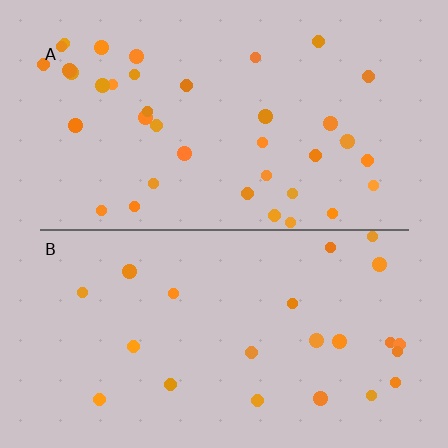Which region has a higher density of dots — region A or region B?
A (the top).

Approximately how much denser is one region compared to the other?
Approximately 1.6× — region A over region B.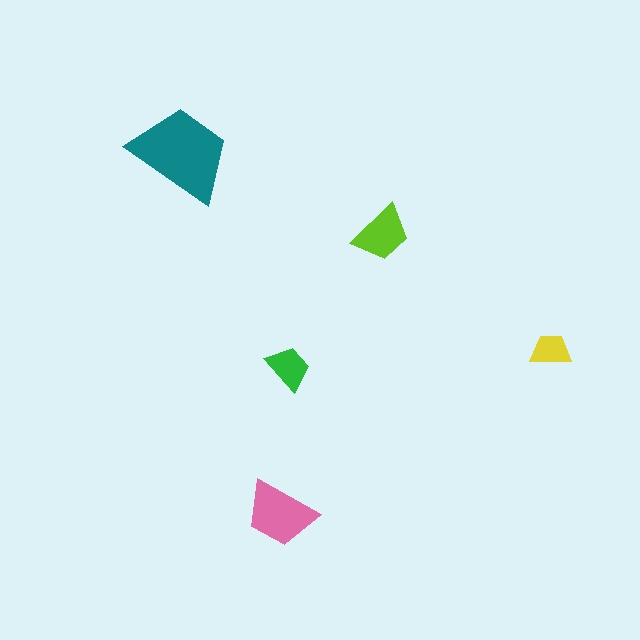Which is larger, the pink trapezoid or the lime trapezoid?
The pink one.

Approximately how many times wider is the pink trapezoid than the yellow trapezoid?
About 2 times wider.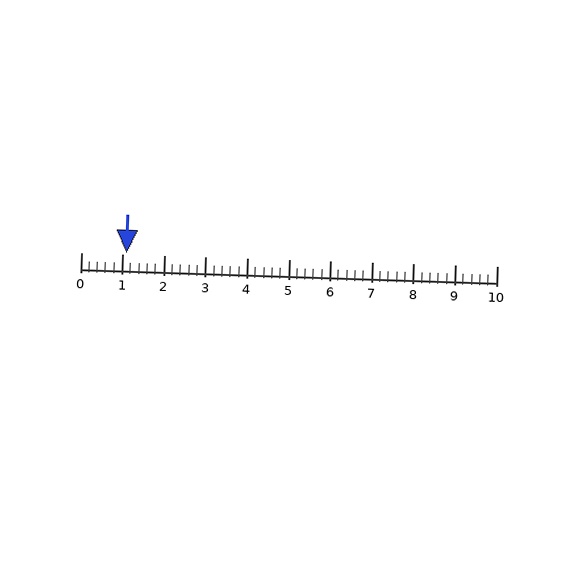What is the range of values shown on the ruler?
The ruler shows values from 0 to 10.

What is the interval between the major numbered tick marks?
The major tick marks are spaced 1 units apart.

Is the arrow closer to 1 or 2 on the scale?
The arrow is closer to 1.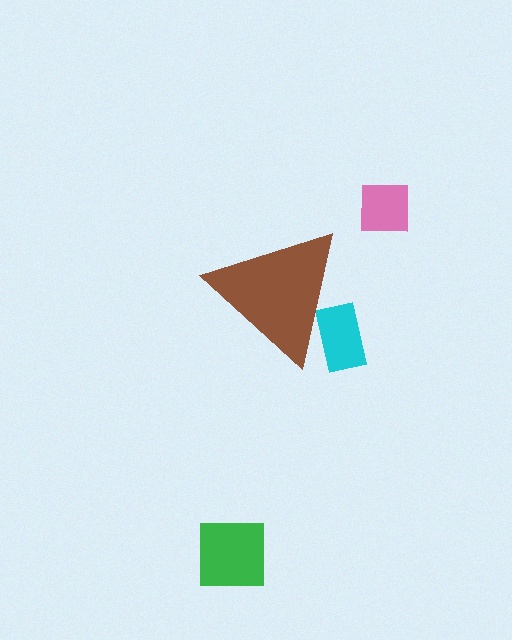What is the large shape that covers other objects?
A brown triangle.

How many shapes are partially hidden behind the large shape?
1 shape is partially hidden.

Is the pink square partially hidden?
No, the pink square is fully visible.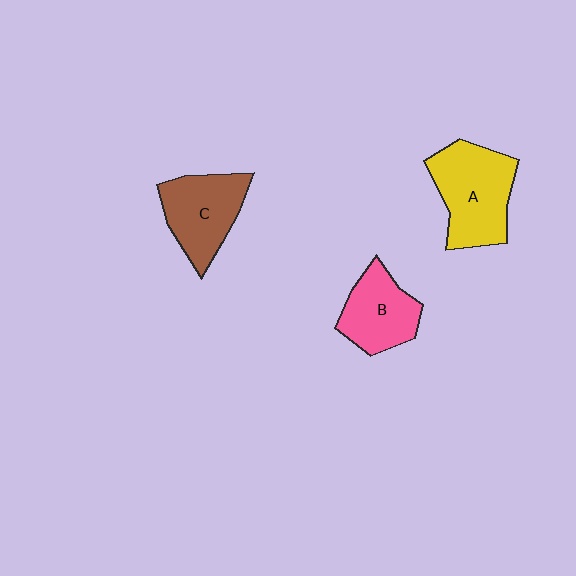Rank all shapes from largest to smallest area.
From largest to smallest: A (yellow), C (brown), B (pink).